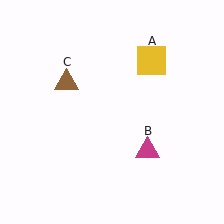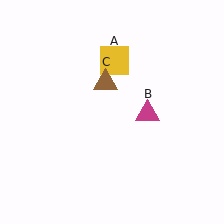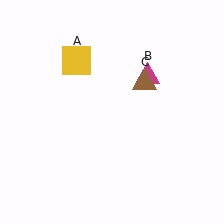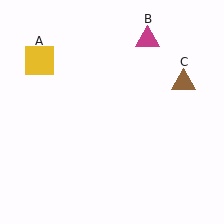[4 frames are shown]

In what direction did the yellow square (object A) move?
The yellow square (object A) moved left.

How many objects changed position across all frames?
3 objects changed position: yellow square (object A), magenta triangle (object B), brown triangle (object C).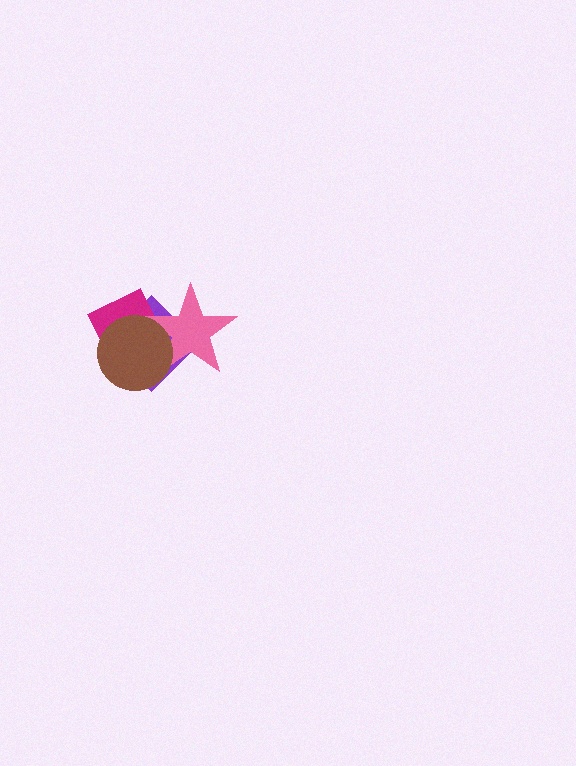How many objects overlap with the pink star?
3 objects overlap with the pink star.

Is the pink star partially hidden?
Yes, it is partially covered by another shape.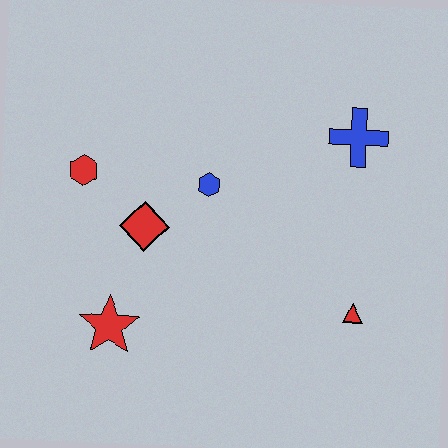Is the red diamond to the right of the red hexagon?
Yes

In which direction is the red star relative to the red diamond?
The red star is below the red diamond.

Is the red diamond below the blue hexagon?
Yes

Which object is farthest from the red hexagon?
The red triangle is farthest from the red hexagon.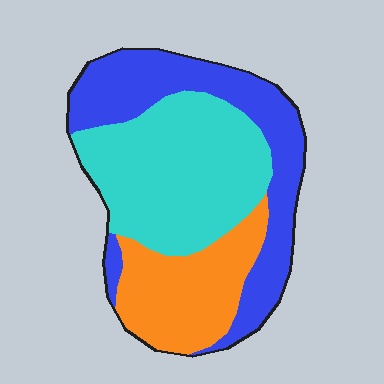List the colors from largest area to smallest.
From largest to smallest: cyan, blue, orange.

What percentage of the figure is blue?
Blue covers around 35% of the figure.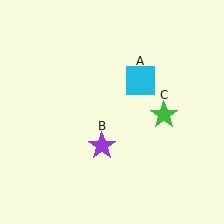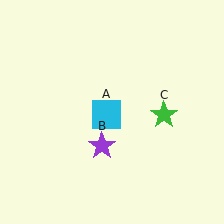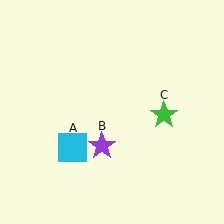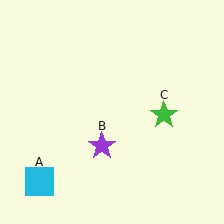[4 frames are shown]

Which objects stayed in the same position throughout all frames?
Purple star (object B) and green star (object C) remained stationary.